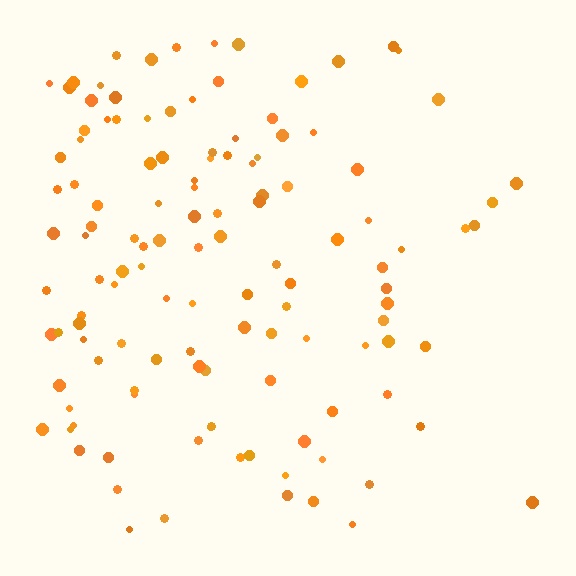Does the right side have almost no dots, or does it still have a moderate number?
Still a moderate number, just noticeably fewer than the left.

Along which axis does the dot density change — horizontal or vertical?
Horizontal.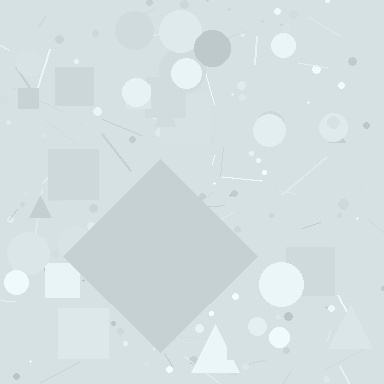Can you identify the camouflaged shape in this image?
The camouflaged shape is a diamond.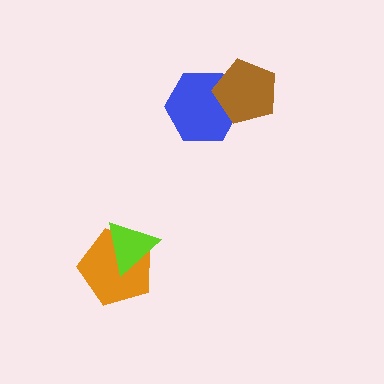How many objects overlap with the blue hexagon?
1 object overlaps with the blue hexagon.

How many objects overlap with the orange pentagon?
1 object overlaps with the orange pentagon.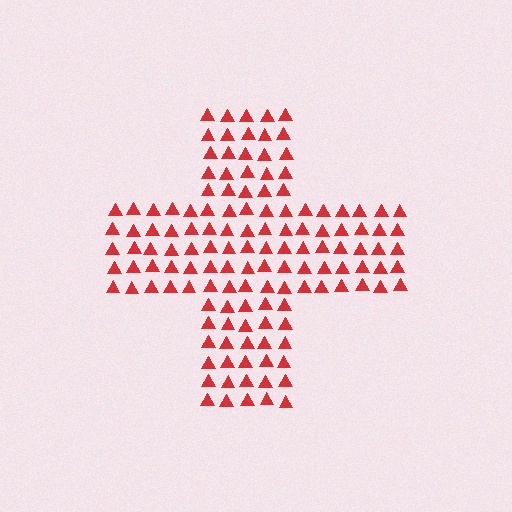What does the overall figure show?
The overall figure shows a cross.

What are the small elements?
The small elements are triangles.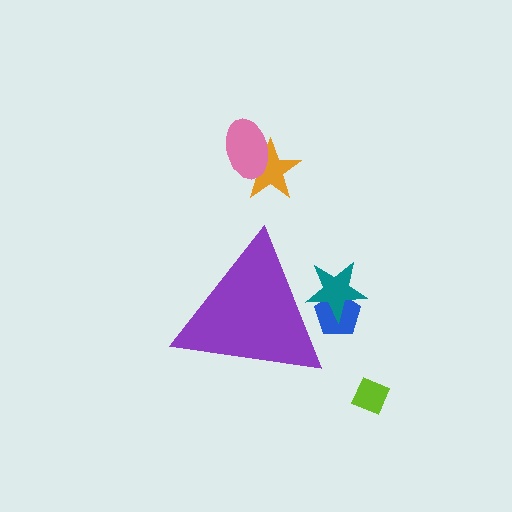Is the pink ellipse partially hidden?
No, the pink ellipse is fully visible.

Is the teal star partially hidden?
Yes, the teal star is partially hidden behind the purple triangle.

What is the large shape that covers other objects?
A purple triangle.